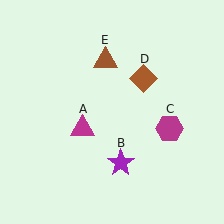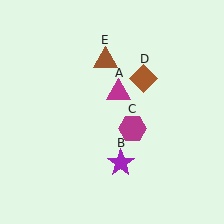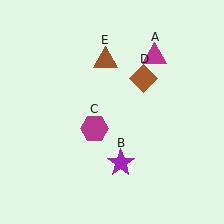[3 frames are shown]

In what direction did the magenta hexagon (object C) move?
The magenta hexagon (object C) moved left.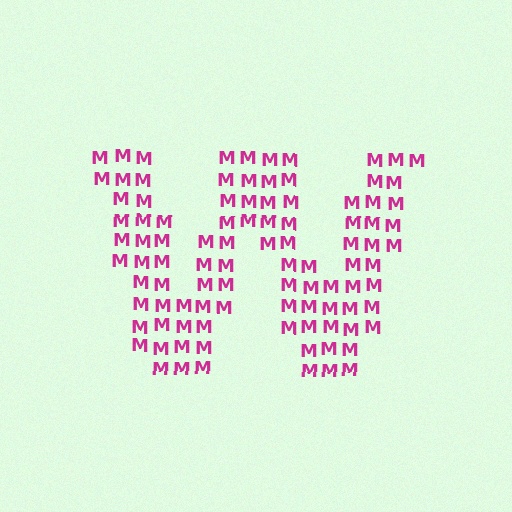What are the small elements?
The small elements are letter M's.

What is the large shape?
The large shape is the letter W.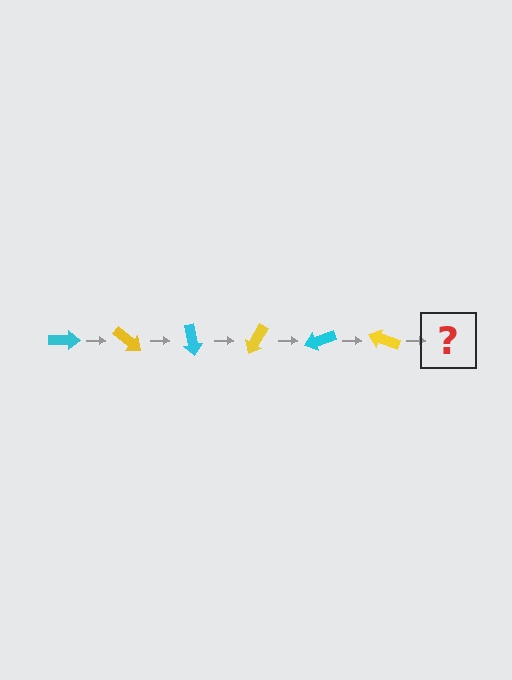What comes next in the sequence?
The next element should be a cyan arrow, rotated 240 degrees from the start.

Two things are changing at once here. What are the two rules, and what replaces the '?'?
The two rules are that it rotates 40 degrees each step and the color cycles through cyan and yellow. The '?' should be a cyan arrow, rotated 240 degrees from the start.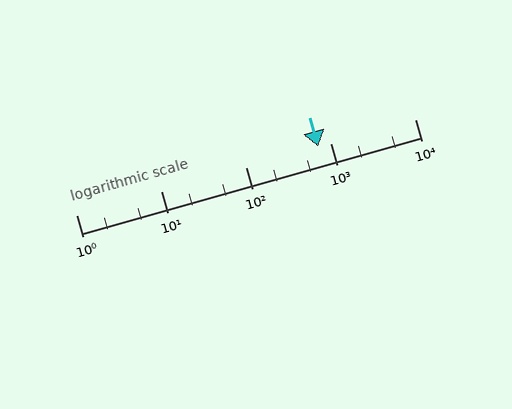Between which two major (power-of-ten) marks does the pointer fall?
The pointer is between 100 and 1000.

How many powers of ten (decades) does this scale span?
The scale spans 4 decades, from 1 to 10000.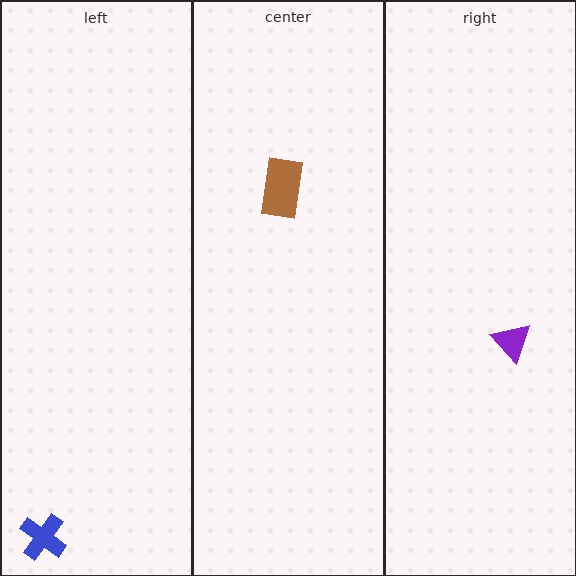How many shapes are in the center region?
1.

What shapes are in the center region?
The brown rectangle.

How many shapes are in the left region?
1.